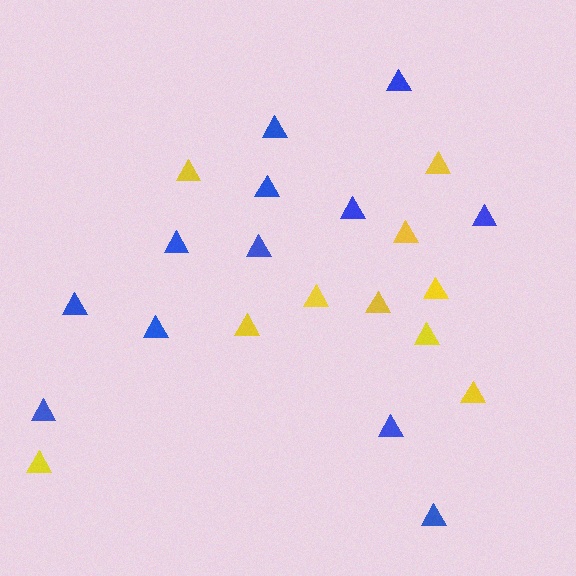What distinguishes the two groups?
There are 2 groups: one group of yellow triangles (10) and one group of blue triangles (12).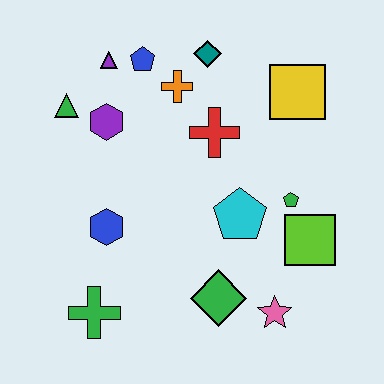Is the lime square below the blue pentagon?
Yes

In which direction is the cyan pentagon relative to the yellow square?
The cyan pentagon is below the yellow square.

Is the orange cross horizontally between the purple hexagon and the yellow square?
Yes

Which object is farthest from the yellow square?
The green cross is farthest from the yellow square.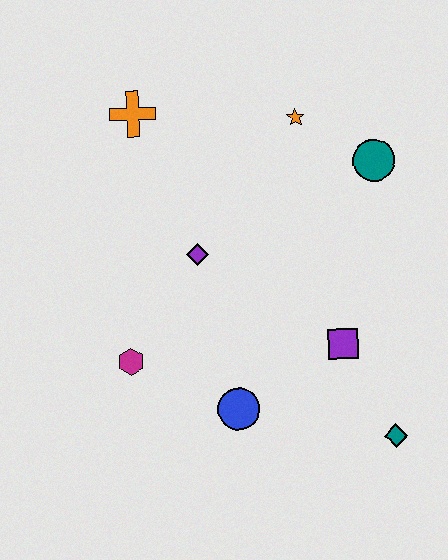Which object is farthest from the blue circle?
The orange cross is farthest from the blue circle.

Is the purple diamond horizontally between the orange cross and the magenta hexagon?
No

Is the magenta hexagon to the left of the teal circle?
Yes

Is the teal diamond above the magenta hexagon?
No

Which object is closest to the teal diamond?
The purple square is closest to the teal diamond.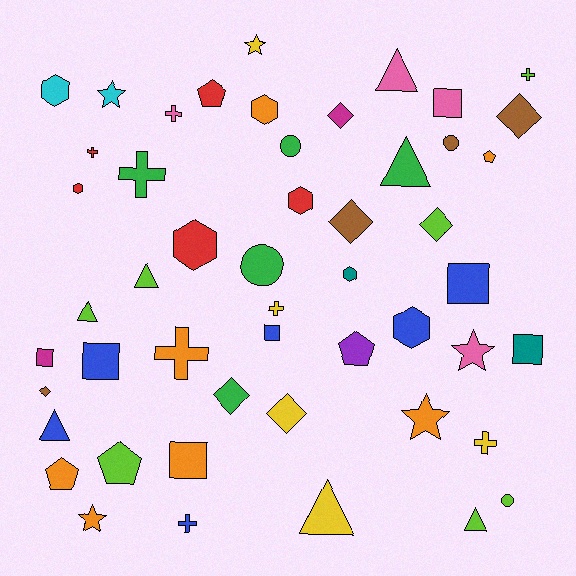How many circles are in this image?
There are 4 circles.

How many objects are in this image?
There are 50 objects.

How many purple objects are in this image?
There is 1 purple object.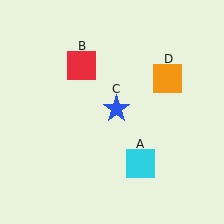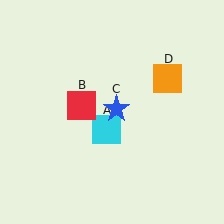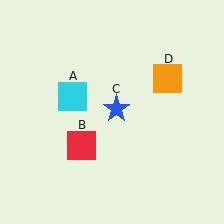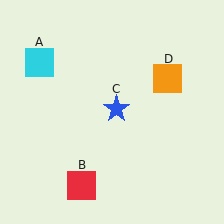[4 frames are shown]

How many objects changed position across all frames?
2 objects changed position: cyan square (object A), red square (object B).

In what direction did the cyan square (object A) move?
The cyan square (object A) moved up and to the left.